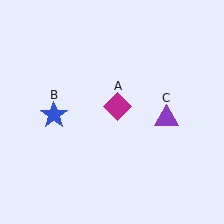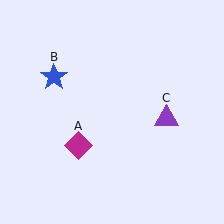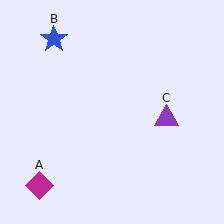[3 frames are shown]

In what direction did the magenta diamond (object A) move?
The magenta diamond (object A) moved down and to the left.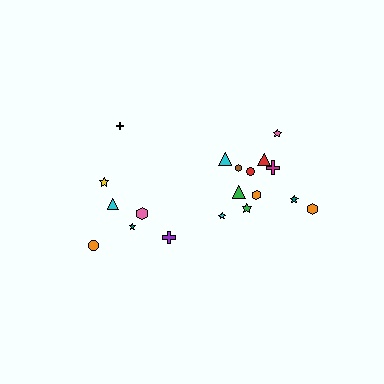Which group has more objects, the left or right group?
The right group.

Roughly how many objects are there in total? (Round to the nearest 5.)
Roughly 20 objects in total.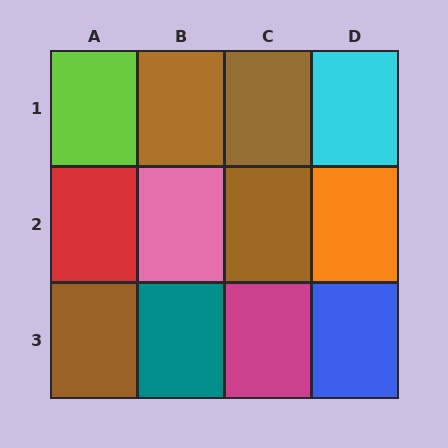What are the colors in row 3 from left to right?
Brown, teal, magenta, blue.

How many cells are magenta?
1 cell is magenta.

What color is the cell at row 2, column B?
Pink.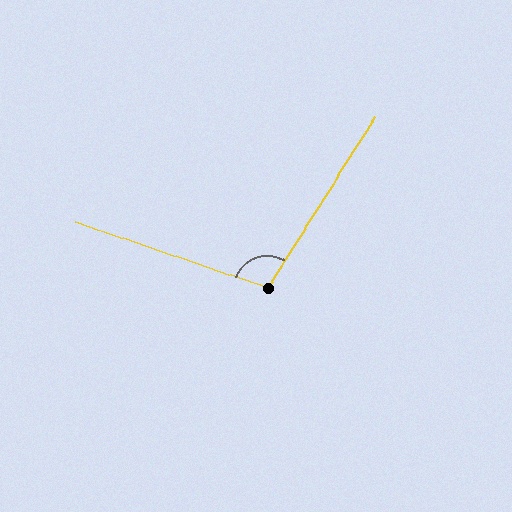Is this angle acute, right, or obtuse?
It is obtuse.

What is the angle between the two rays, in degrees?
Approximately 103 degrees.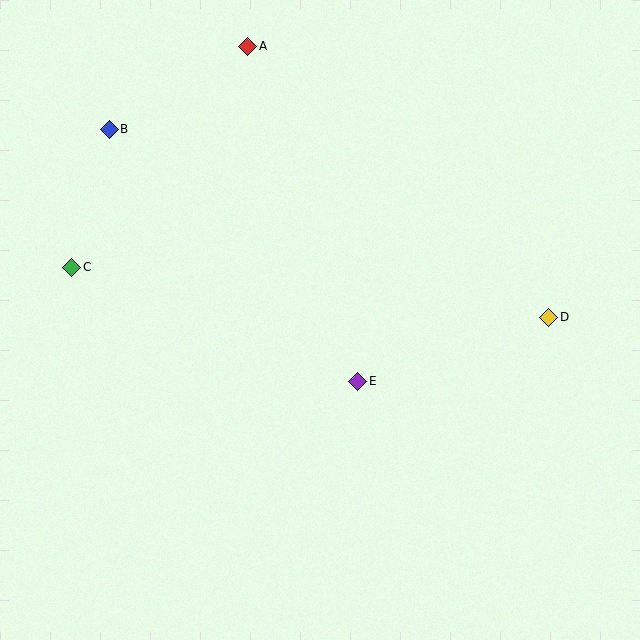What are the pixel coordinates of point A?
Point A is at (248, 46).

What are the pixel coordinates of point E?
Point E is at (358, 381).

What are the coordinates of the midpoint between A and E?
The midpoint between A and E is at (303, 214).